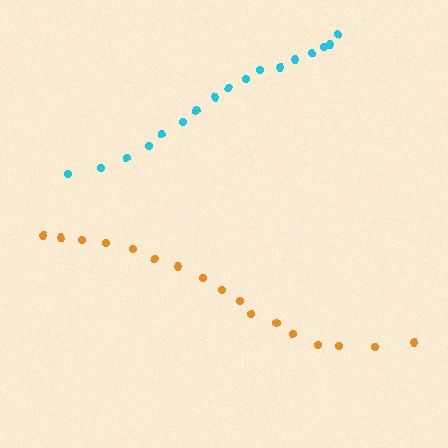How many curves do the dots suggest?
There are 2 distinct paths.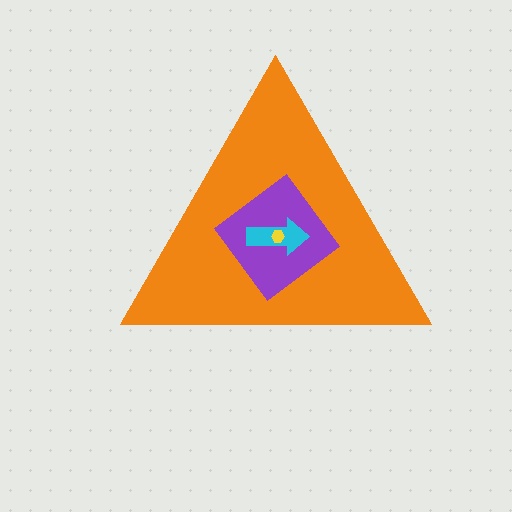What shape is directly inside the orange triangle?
The purple diamond.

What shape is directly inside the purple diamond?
The cyan arrow.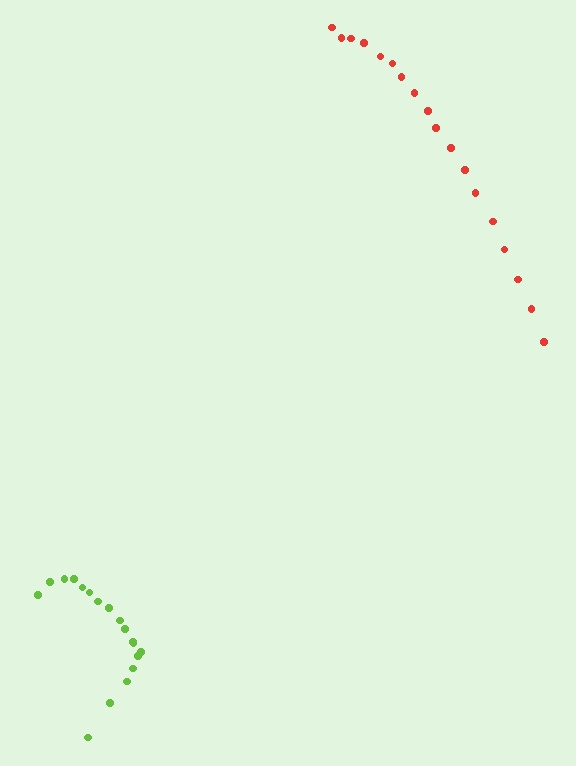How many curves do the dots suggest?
There are 2 distinct paths.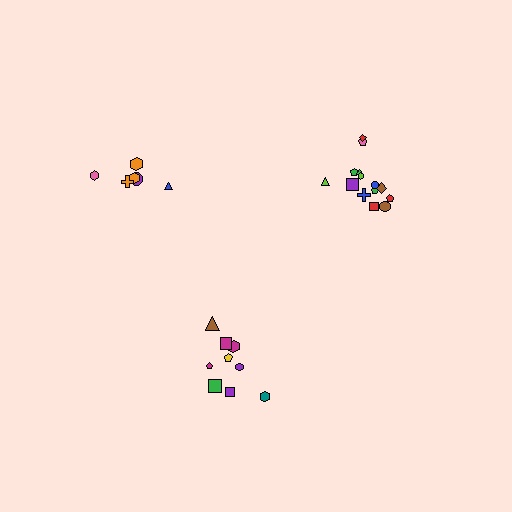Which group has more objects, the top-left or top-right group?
The top-right group.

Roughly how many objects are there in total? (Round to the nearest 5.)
Roughly 30 objects in total.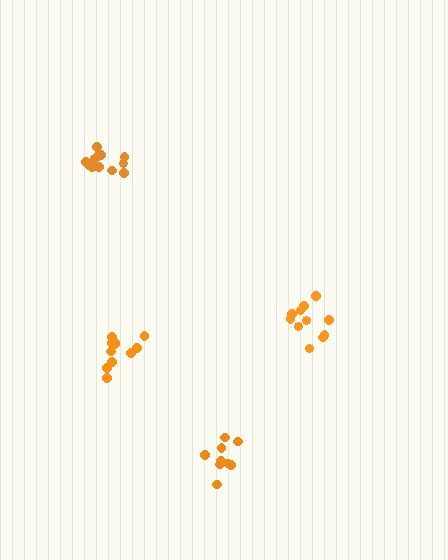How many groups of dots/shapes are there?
There are 4 groups.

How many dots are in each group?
Group 1: 14 dots, Group 2: 9 dots, Group 3: 12 dots, Group 4: 11 dots (46 total).